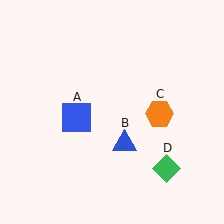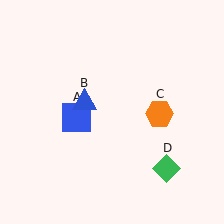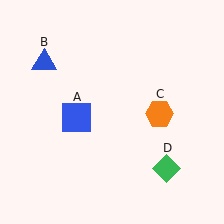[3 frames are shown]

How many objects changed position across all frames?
1 object changed position: blue triangle (object B).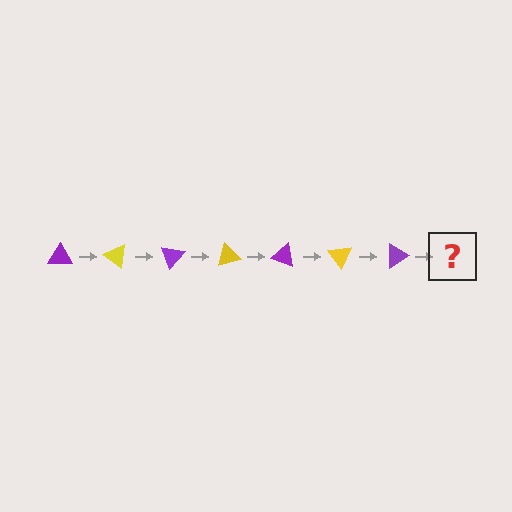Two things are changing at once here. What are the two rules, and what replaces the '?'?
The two rules are that it rotates 35 degrees each step and the color cycles through purple and yellow. The '?' should be a yellow triangle, rotated 245 degrees from the start.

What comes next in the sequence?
The next element should be a yellow triangle, rotated 245 degrees from the start.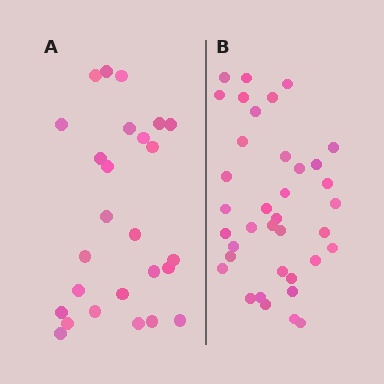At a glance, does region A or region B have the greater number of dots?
Region B (the right region) has more dots.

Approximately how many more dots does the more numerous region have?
Region B has roughly 12 or so more dots than region A.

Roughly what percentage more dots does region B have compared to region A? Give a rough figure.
About 40% more.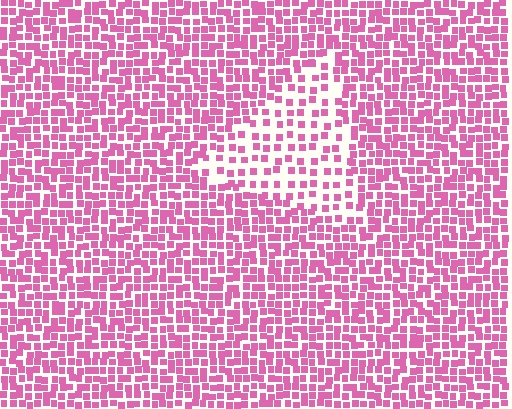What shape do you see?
I see a triangle.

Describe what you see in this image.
The image contains small pink elements arranged at two different densities. A triangle-shaped region is visible where the elements are less densely packed than the surrounding area.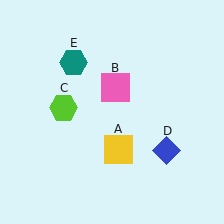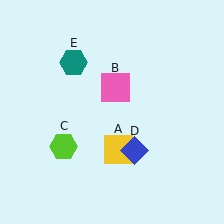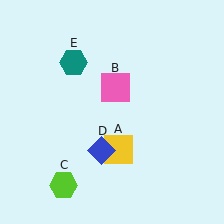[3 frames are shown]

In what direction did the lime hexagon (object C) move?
The lime hexagon (object C) moved down.